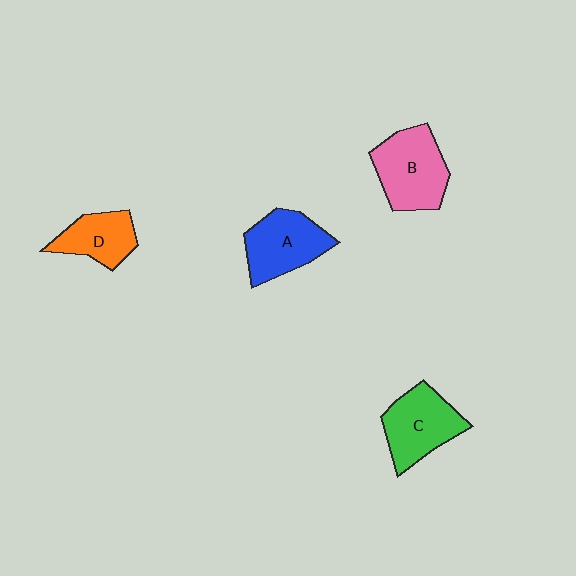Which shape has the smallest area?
Shape D (orange).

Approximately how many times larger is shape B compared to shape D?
Approximately 1.4 times.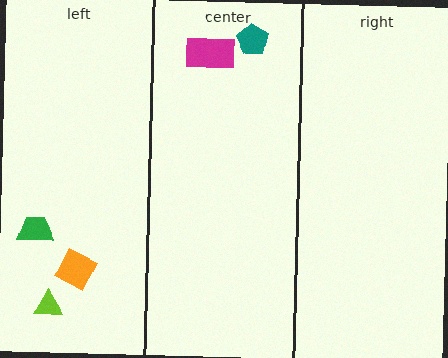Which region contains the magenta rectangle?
The center region.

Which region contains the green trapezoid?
The left region.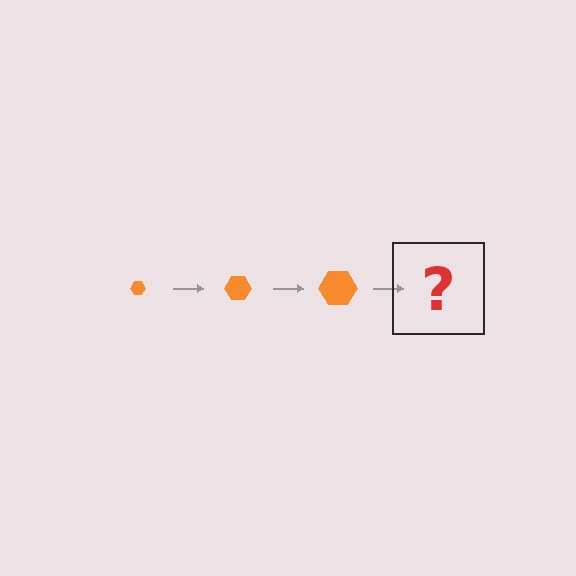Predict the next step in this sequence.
The next step is an orange hexagon, larger than the previous one.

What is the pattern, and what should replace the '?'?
The pattern is that the hexagon gets progressively larger each step. The '?' should be an orange hexagon, larger than the previous one.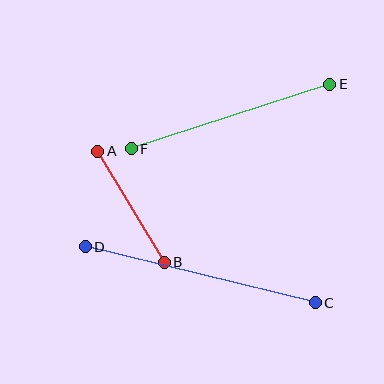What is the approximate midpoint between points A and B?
The midpoint is at approximately (131, 207) pixels.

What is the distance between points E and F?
The distance is approximately 209 pixels.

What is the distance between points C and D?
The distance is approximately 237 pixels.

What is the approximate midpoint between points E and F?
The midpoint is at approximately (231, 116) pixels.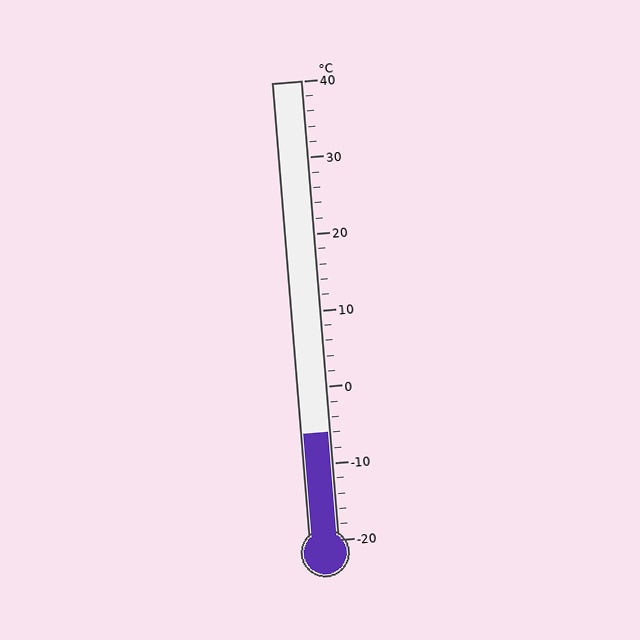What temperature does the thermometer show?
The thermometer shows approximately -6°C.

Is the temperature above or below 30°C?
The temperature is below 30°C.